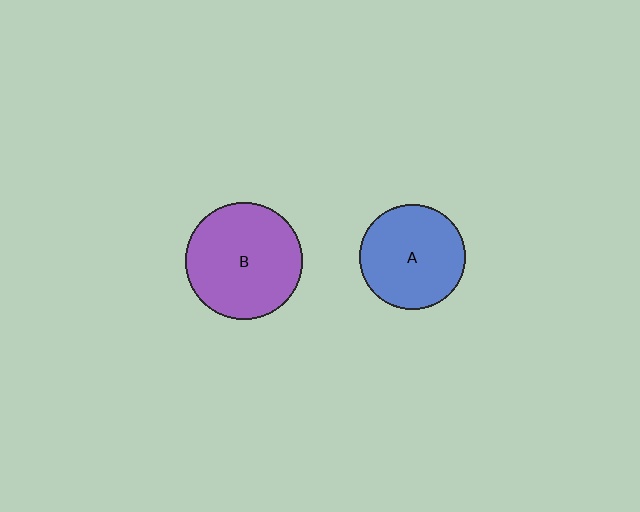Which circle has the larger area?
Circle B (purple).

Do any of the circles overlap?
No, none of the circles overlap.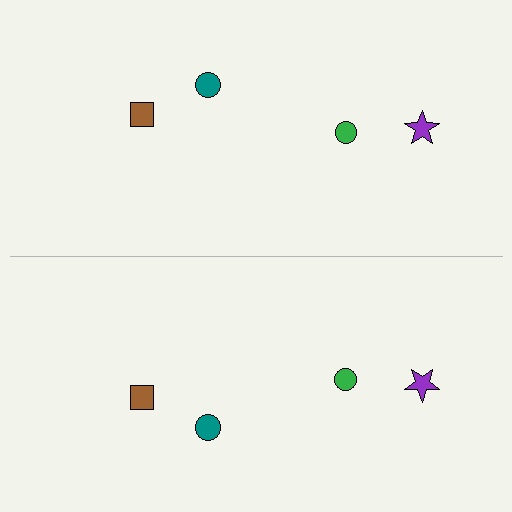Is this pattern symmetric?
Yes, this pattern has bilateral (reflection) symmetry.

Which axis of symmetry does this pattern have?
The pattern has a horizontal axis of symmetry running through the center of the image.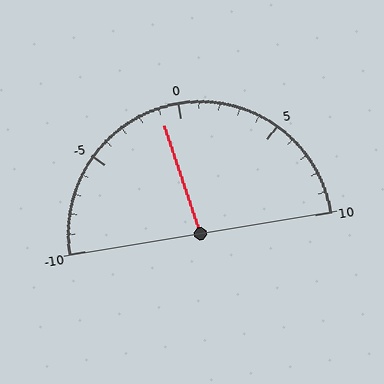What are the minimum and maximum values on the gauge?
The gauge ranges from -10 to 10.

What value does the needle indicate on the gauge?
The needle indicates approximately -1.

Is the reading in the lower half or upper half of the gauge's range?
The reading is in the lower half of the range (-10 to 10).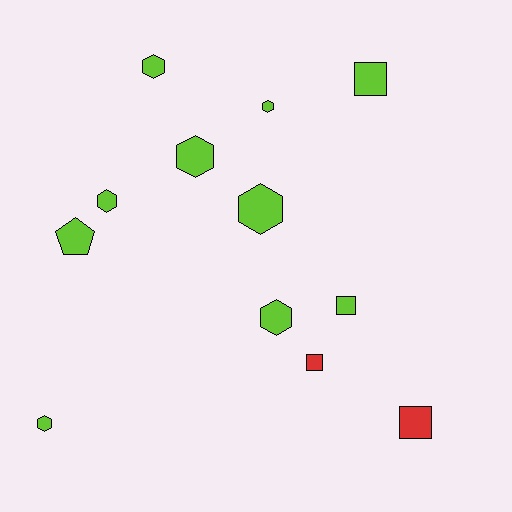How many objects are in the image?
There are 12 objects.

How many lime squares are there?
There are 2 lime squares.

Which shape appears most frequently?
Hexagon, with 7 objects.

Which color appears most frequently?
Lime, with 10 objects.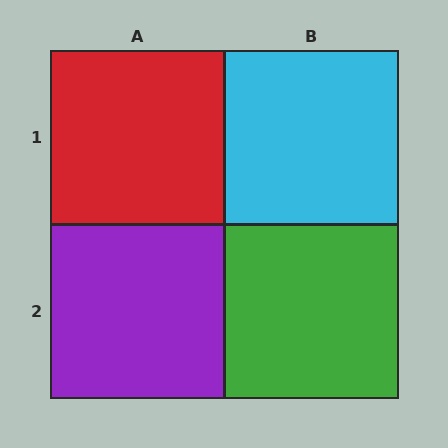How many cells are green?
1 cell is green.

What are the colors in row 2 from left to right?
Purple, green.